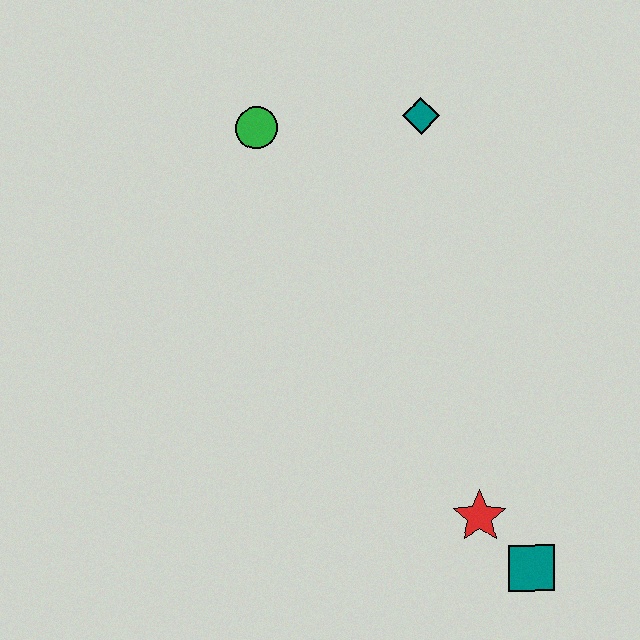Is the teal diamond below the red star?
No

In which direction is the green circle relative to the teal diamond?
The green circle is to the left of the teal diamond.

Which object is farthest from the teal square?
The green circle is farthest from the teal square.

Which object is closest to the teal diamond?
The green circle is closest to the teal diamond.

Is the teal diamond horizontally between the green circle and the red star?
Yes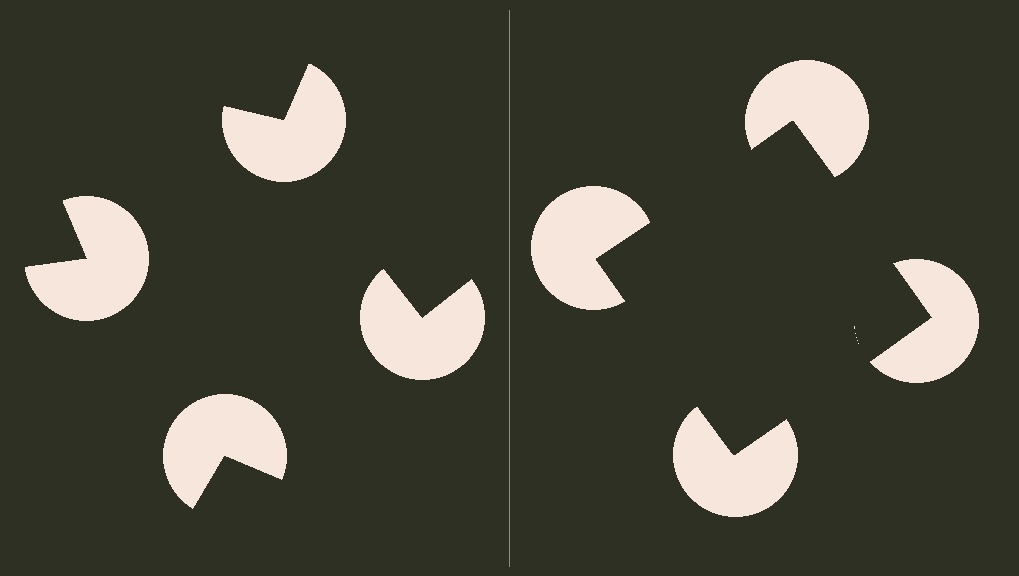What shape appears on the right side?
An illusory square.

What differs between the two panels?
The pac-man discs are positioned identically on both sides; only the wedge orientations differ. On the right they align to a square; on the left they are misaligned.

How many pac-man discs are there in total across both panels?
8 — 4 on each side.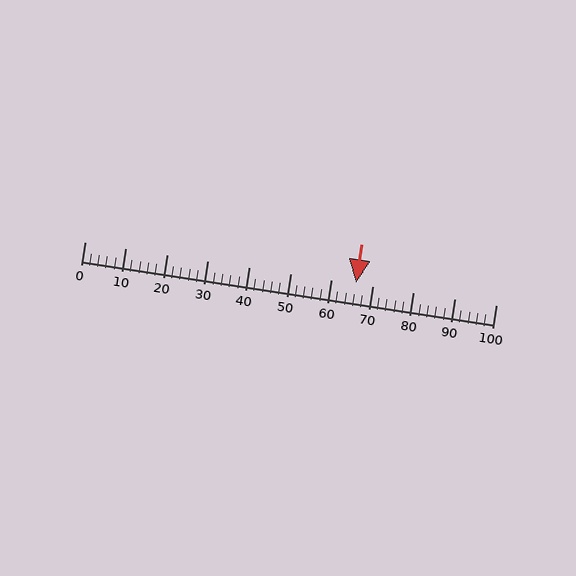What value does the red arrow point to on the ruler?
The red arrow points to approximately 66.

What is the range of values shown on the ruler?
The ruler shows values from 0 to 100.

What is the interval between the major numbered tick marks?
The major tick marks are spaced 10 units apart.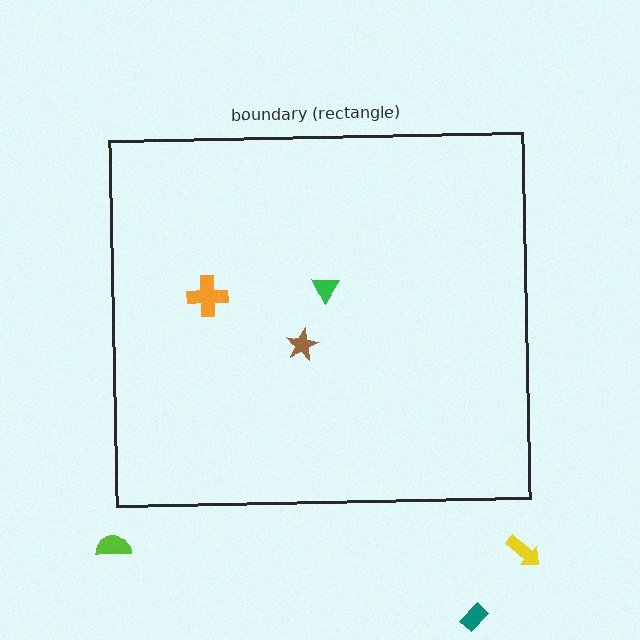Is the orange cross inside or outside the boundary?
Inside.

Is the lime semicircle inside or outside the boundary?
Outside.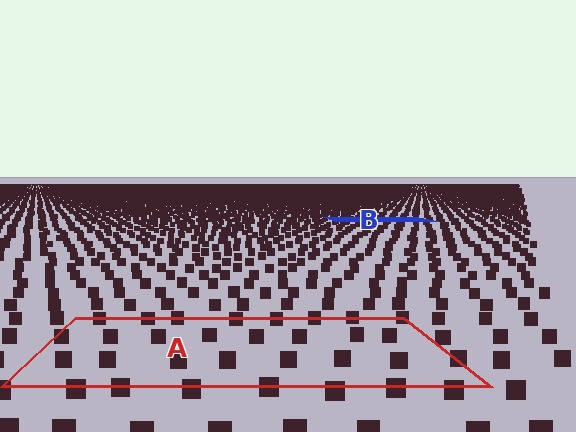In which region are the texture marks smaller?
The texture marks are smaller in region B, because it is farther away.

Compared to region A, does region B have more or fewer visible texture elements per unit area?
Region B has more texture elements per unit area — they are packed more densely because it is farther away.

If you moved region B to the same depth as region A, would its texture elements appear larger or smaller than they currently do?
They would appear larger. At a closer depth, the same texture elements are projected at a bigger on-screen size.